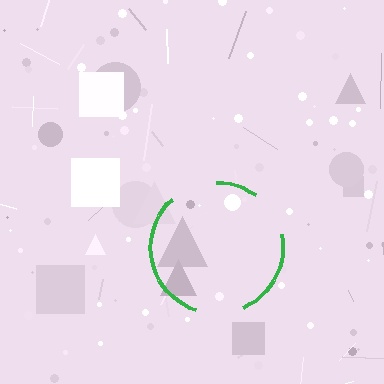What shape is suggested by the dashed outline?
The dashed outline suggests a circle.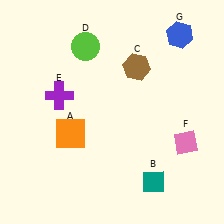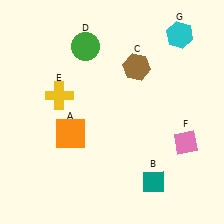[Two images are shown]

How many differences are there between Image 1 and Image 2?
There are 3 differences between the two images.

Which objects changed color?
D changed from lime to green. E changed from purple to yellow. G changed from blue to cyan.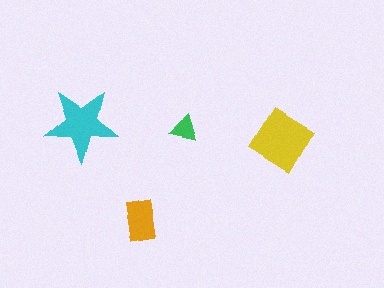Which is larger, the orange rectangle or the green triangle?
The orange rectangle.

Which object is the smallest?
The green triangle.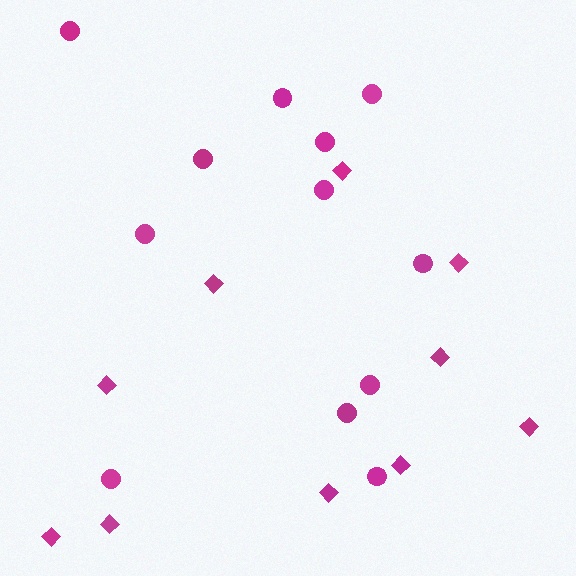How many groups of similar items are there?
There are 2 groups: one group of circles (12) and one group of diamonds (10).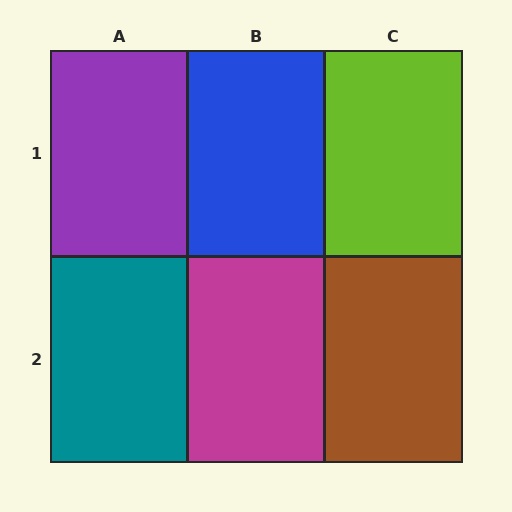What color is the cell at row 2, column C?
Brown.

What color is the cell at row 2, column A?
Teal.